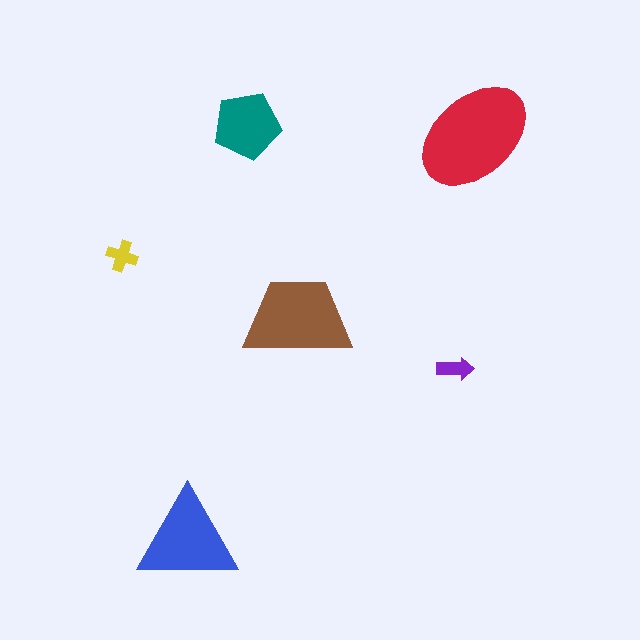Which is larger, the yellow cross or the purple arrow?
The yellow cross.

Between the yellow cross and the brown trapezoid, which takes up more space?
The brown trapezoid.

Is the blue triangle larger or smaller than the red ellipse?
Smaller.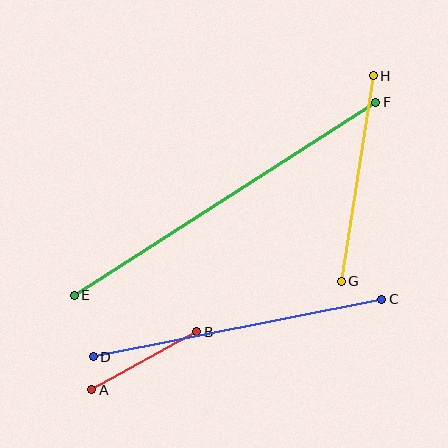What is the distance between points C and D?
The distance is approximately 294 pixels.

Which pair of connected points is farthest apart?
Points E and F are farthest apart.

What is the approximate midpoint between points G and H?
The midpoint is at approximately (357, 178) pixels.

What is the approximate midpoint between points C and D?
The midpoint is at approximately (237, 328) pixels.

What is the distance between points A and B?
The distance is approximately 120 pixels.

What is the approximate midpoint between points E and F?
The midpoint is at approximately (225, 199) pixels.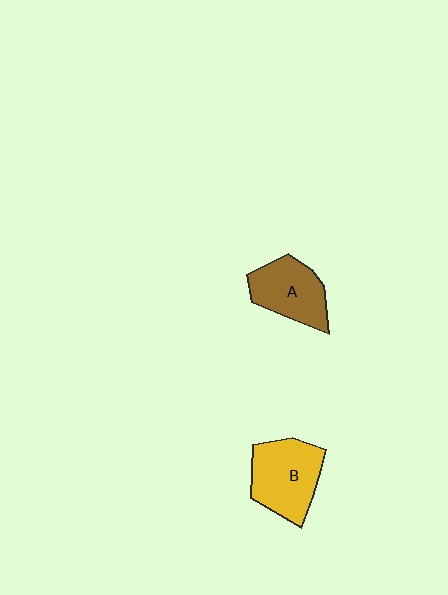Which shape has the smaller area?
Shape A (brown).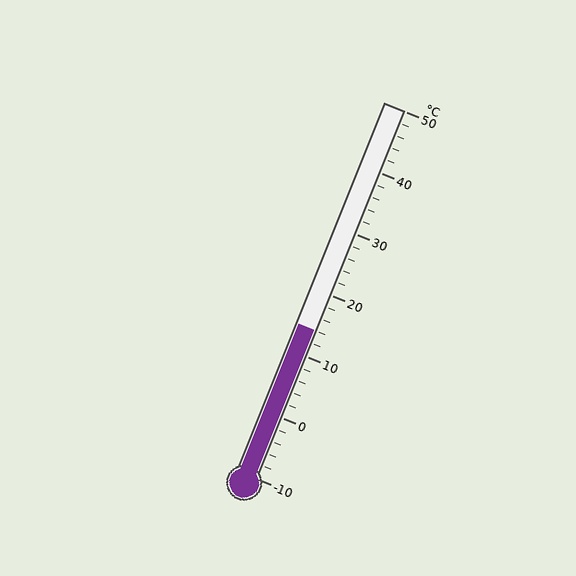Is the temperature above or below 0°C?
The temperature is above 0°C.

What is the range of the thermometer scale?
The thermometer scale ranges from -10°C to 50°C.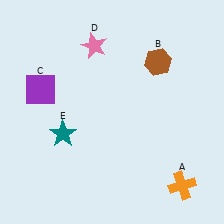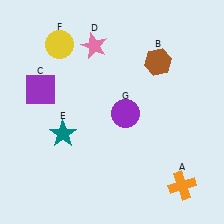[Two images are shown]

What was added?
A yellow circle (F), a purple circle (G) were added in Image 2.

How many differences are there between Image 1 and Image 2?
There are 2 differences between the two images.